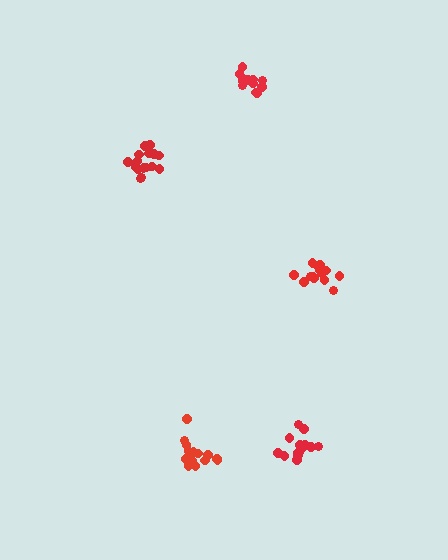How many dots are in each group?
Group 1: 17 dots, Group 2: 14 dots, Group 3: 14 dots, Group 4: 12 dots, Group 5: 16 dots (73 total).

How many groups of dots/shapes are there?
There are 5 groups.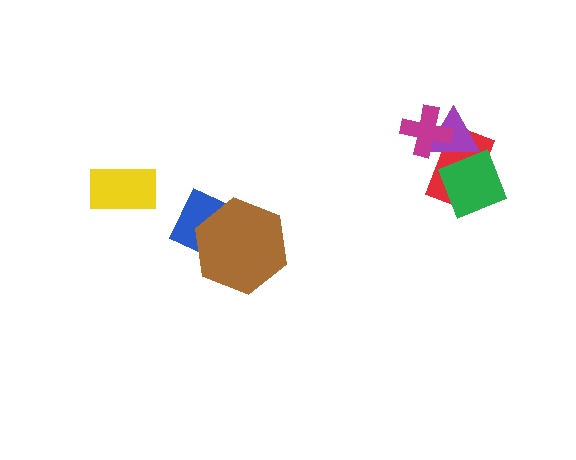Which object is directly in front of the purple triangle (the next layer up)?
The magenta cross is directly in front of the purple triangle.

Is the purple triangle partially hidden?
Yes, it is partially covered by another shape.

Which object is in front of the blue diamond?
The brown hexagon is in front of the blue diamond.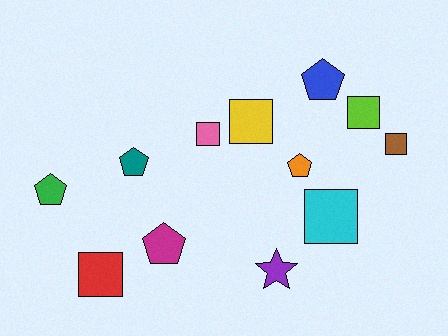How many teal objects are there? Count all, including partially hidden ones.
There is 1 teal object.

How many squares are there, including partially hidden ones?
There are 6 squares.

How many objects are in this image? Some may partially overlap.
There are 12 objects.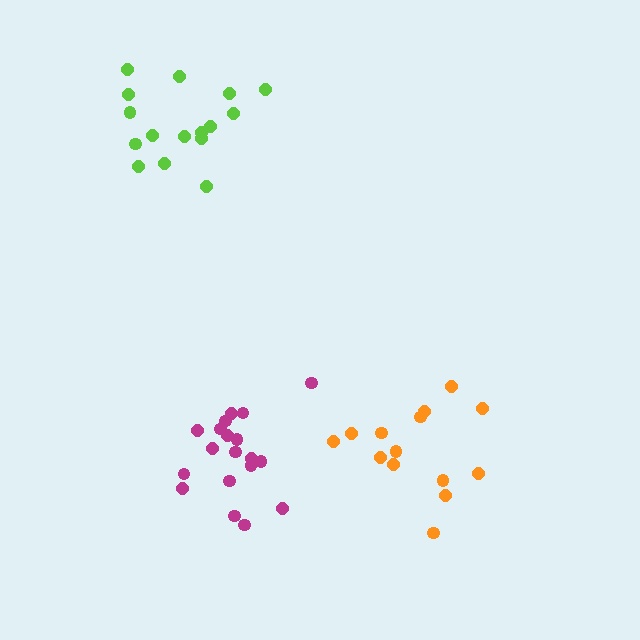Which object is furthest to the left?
The lime cluster is leftmost.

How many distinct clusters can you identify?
There are 3 distinct clusters.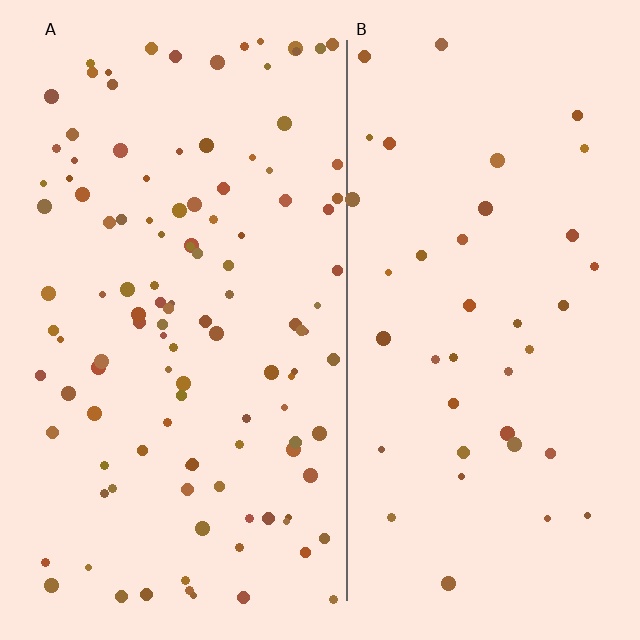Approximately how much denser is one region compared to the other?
Approximately 2.8× — region A over region B.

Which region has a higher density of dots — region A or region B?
A (the left).